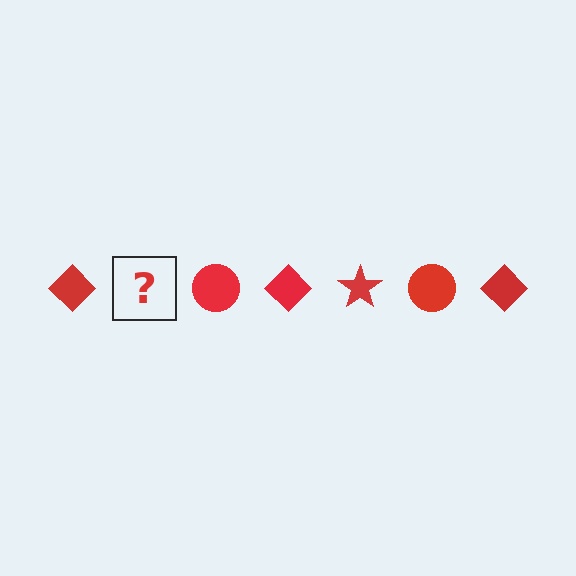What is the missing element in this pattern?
The missing element is a red star.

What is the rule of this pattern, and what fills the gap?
The rule is that the pattern cycles through diamond, star, circle shapes in red. The gap should be filled with a red star.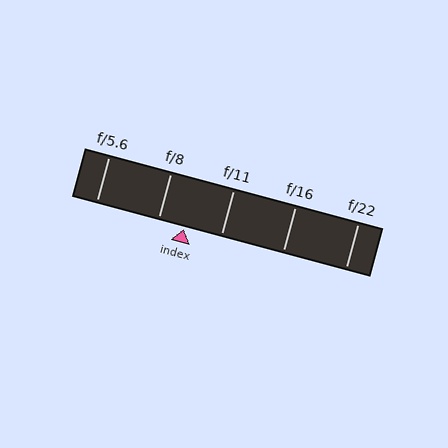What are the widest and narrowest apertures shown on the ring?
The widest aperture shown is f/5.6 and the narrowest is f/22.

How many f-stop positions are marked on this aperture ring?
There are 5 f-stop positions marked.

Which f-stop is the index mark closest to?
The index mark is closest to f/8.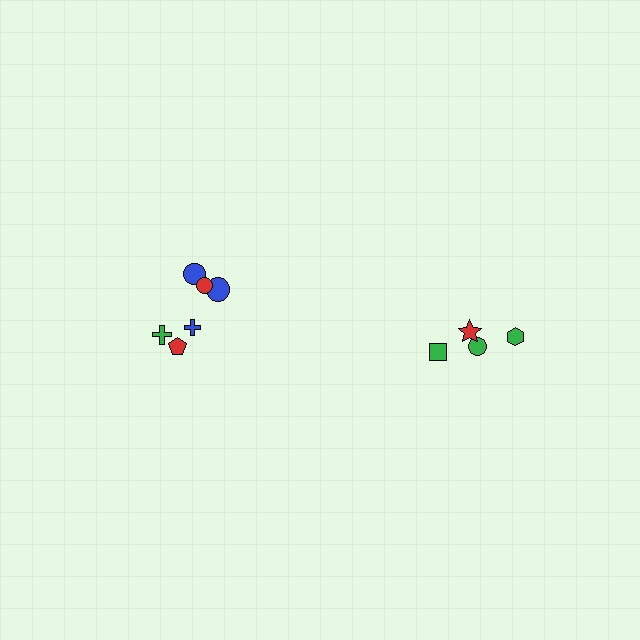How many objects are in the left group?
There are 6 objects.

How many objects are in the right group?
There are 4 objects.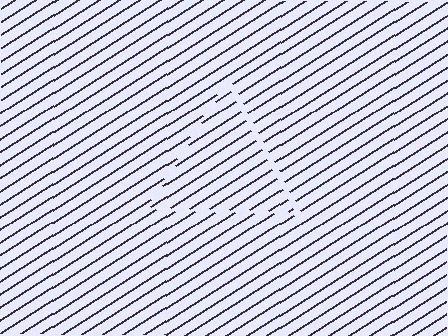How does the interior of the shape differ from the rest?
The interior of the shape contains the same grating, shifted by half a period — the contour is defined by the phase discontinuity where line-ends from the inner and outer gratings abut.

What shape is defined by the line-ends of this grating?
An illusory triangle. The interior of the shape contains the same grating, shifted by half a period — the contour is defined by the phase discontinuity where line-ends from the inner and outer gratings abut.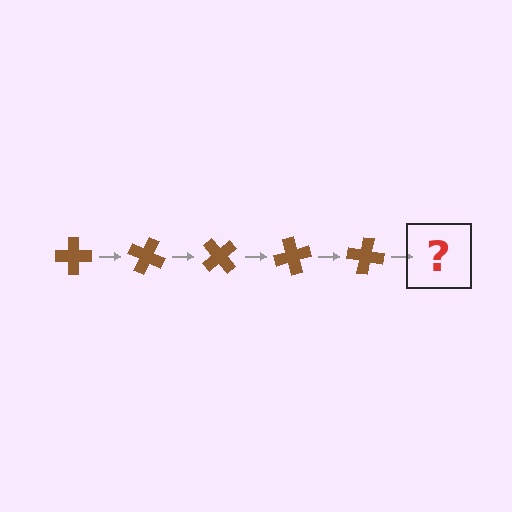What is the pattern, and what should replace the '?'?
The pattern is that the cross rotates 25 degrees each step. The '?' should be a brown cross rotated 125 degrees.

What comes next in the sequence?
The next element should be a brown cross rotated 125 degrees.